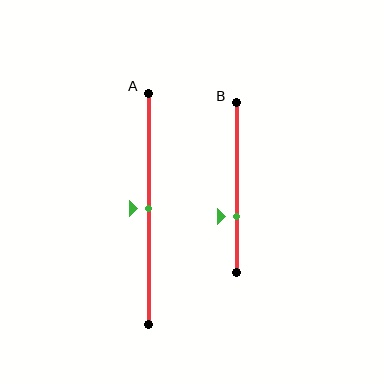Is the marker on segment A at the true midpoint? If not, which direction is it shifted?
Yes, the marker on segment A is at the true midpoint.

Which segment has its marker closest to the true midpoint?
Segment A has its marker closest to the true midpoint.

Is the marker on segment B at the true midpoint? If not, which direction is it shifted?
No, the marker on segment B is shifted downward by about 17% of the segment length.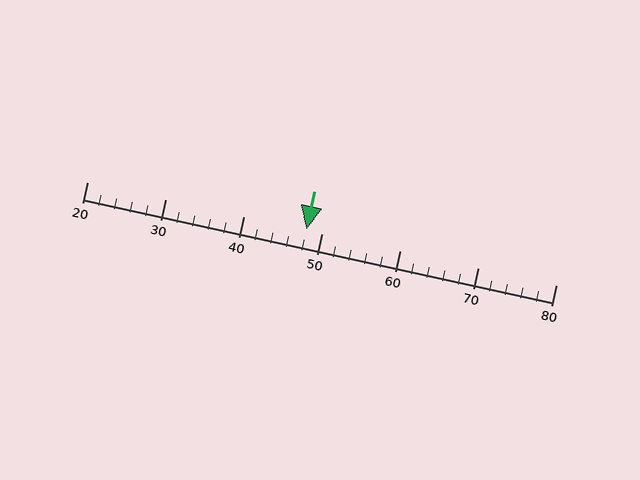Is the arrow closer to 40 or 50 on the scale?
The arrow is closer to 50.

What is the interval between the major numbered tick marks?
The major tick marks are spaced 10 units apart.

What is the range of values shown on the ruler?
The ruler shows values from 20 to 80.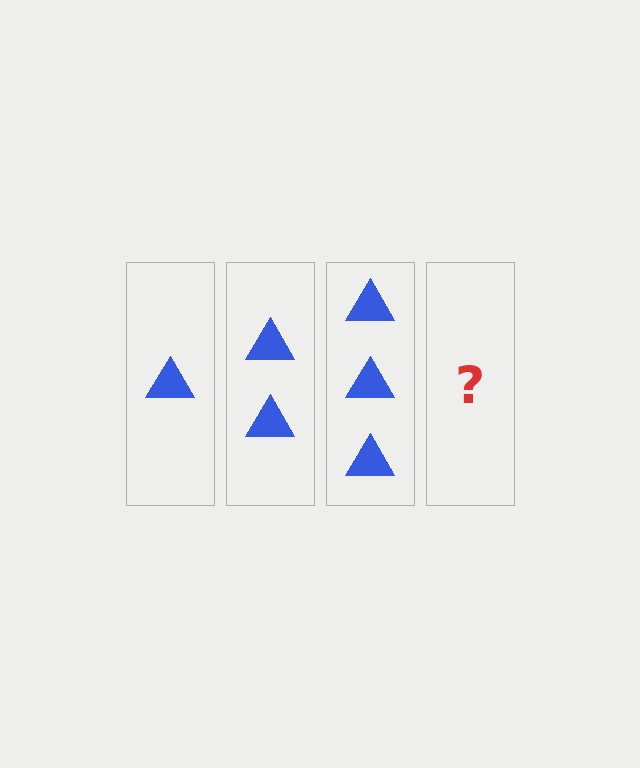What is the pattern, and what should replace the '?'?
The pattern is that each step adds one more triangle. The '?' should be 4 triangles.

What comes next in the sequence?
The next element should be 4 triangles.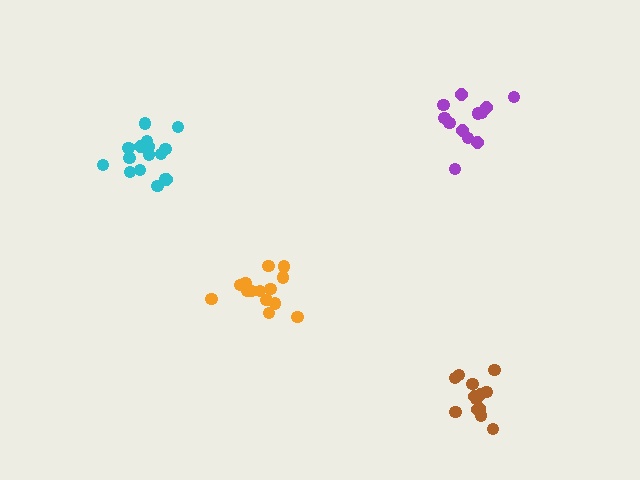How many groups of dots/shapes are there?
There are 4 groups.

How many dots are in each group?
Group 1: 13 dots, Group 2: 14 dots, Group 3: 12 dots, Group 4: 16 dots (55 total).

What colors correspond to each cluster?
The clusters are colored: brown, orange, purple, cyan.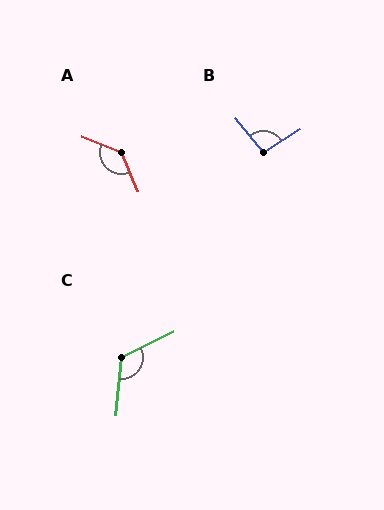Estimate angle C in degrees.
Approximately 122 degrees.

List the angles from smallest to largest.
B (96°), C (122°), A (134°).